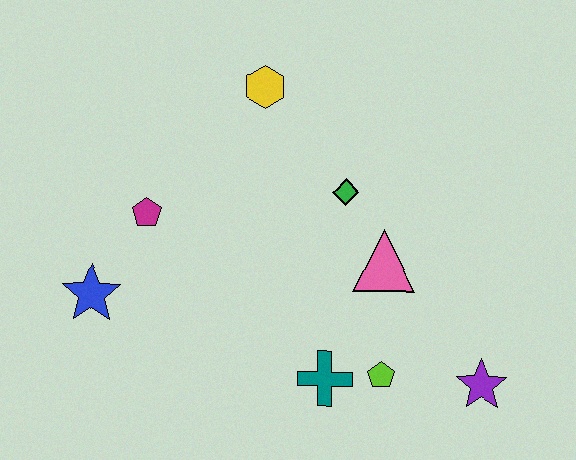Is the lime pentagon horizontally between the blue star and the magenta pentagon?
No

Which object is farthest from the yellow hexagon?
The purple star is farthest from the yellow hexagon.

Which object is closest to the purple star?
The lime pentagon is closest to the purple star.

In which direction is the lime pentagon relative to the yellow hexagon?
The lime pentagon is below the yellow hexagon.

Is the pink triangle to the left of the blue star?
No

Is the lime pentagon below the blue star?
Yes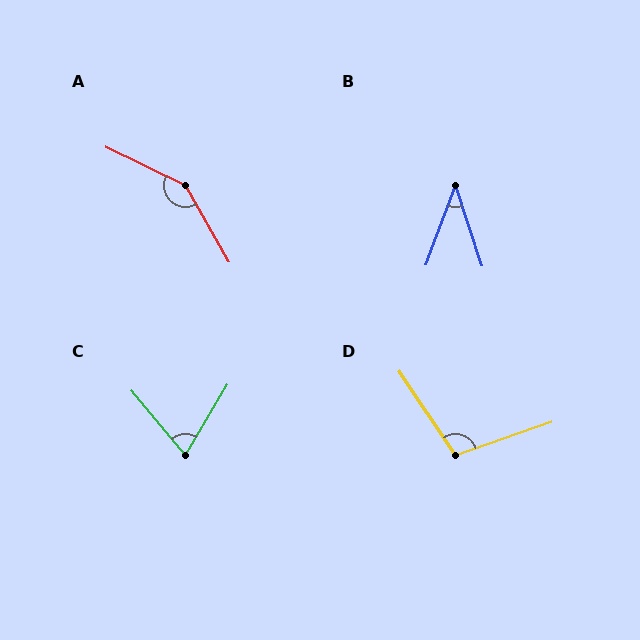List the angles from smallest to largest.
B (38°), C (71°), D (105°), A (146°).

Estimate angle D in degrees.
Approximately 105 degrees.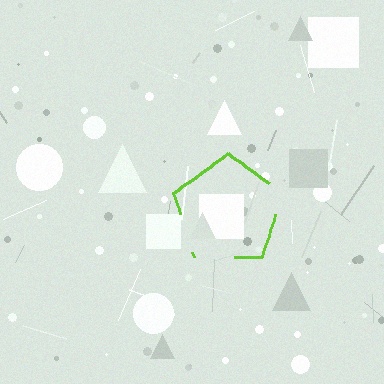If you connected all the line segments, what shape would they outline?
They would outline a pentagon.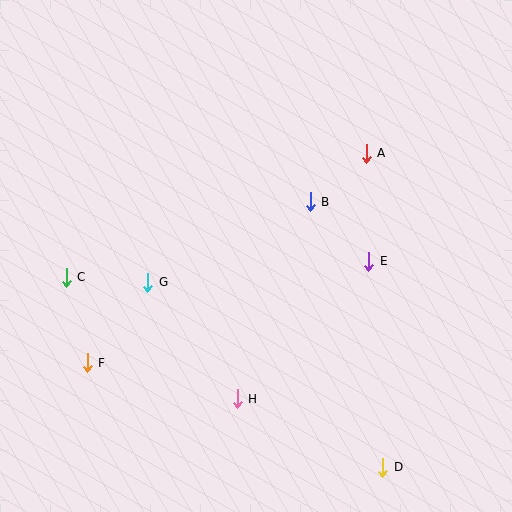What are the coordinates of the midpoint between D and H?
The midpoint between D and H is at (310, 433).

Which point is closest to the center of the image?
Point B at (310, 202) is closest to the center.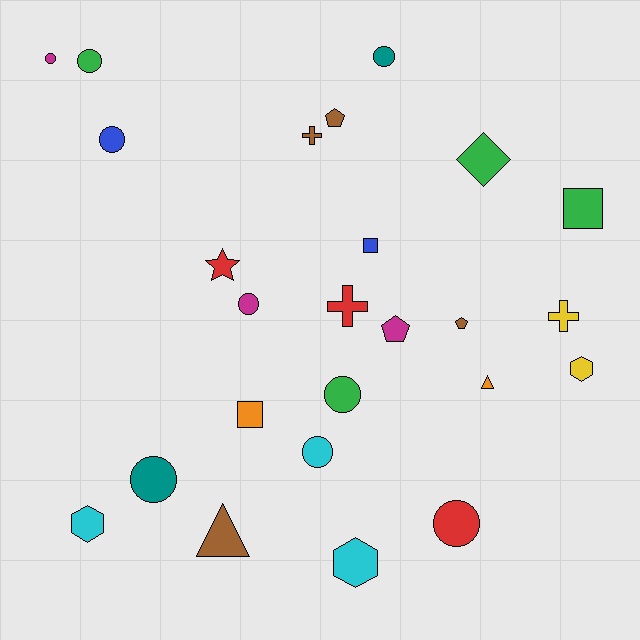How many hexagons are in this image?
There are 3 hexagons.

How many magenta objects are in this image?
There are 3 magenta objects.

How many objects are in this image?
There are 25 objects.